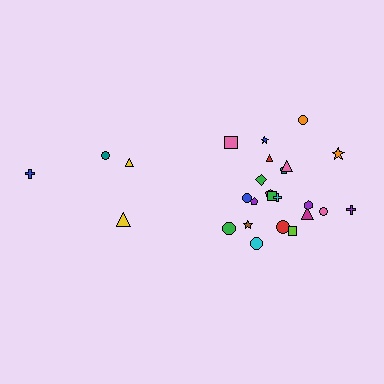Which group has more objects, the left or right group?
The right group.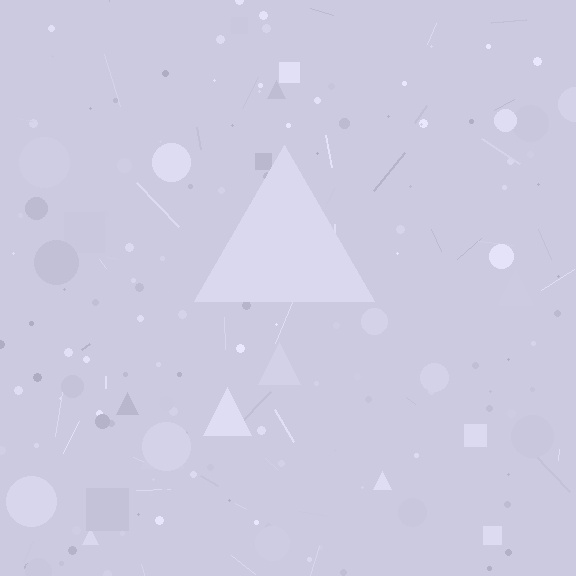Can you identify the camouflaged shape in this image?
The camouflaged shape is a triangle.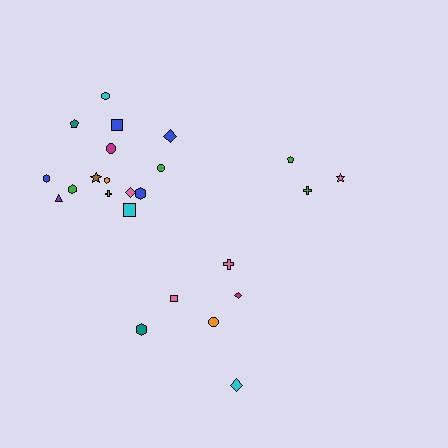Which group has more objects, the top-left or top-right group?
The top-left group.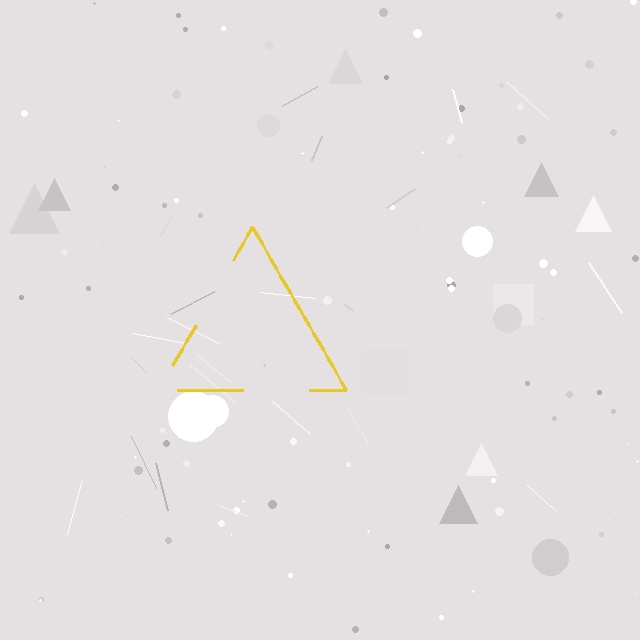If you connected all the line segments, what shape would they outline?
They would outline a triangle.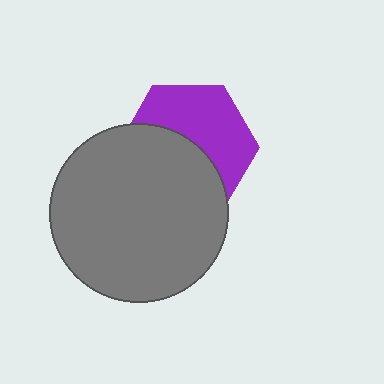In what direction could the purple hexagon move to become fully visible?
The purple hexagon could move up. That would shift it out from behind the gray circle entirely.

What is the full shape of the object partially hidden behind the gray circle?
The partially hidden object is a purple hexagon.